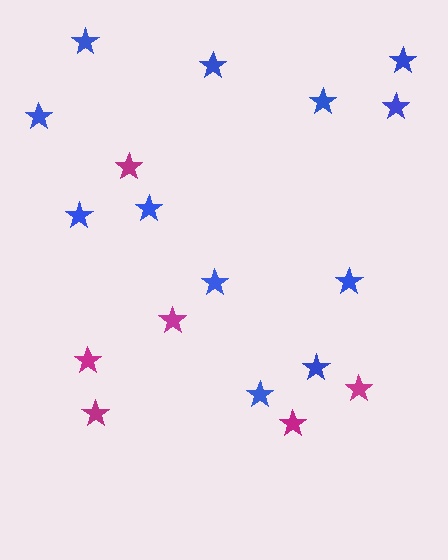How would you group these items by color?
There are 2 groups: one group of magenta stars (6) and one group of blue stars (12).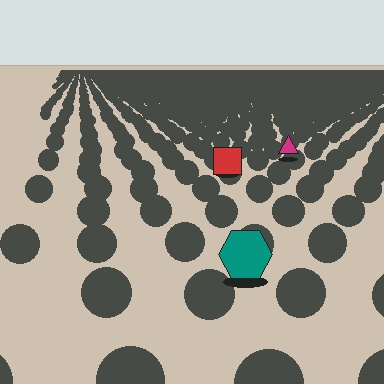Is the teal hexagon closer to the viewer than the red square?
Yes. The teal hexagon is closer — you can tell from the texture gradient: the ground texture is coarser near it.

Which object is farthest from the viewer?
The magenta triangle is farthest from the viewer. It appears smaller and the ground texture around it is denser.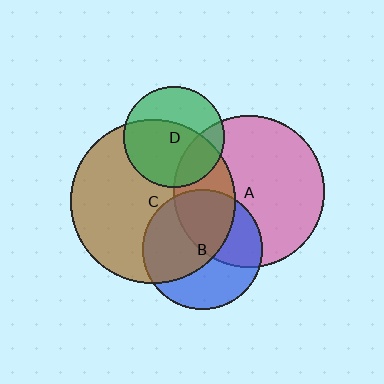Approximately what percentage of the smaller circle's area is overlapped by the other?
Approximately 30%.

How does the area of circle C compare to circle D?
Approximately 2.6 times.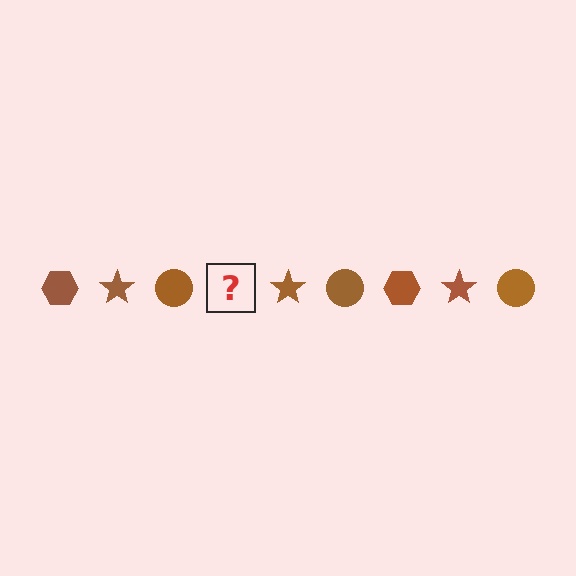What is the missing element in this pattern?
The missing element is a brown hexagon.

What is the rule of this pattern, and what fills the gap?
The rule is that the pattern cycles through hexagon, star, circle shapes in brown. The gap should be filled with a brown hexagon.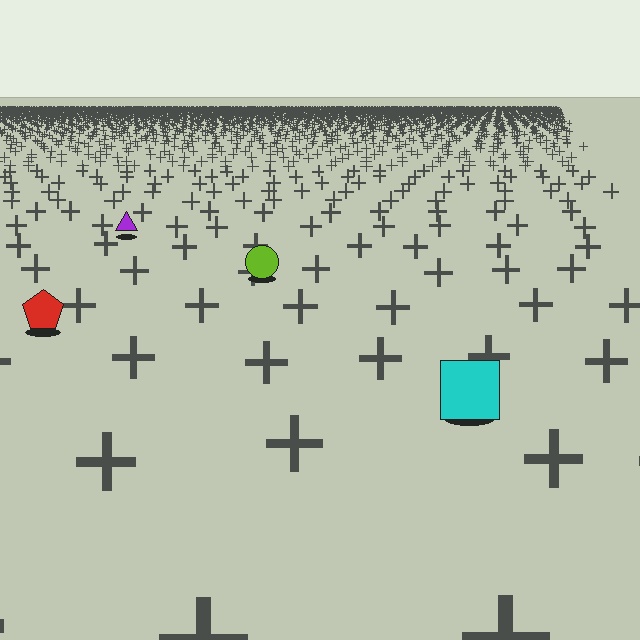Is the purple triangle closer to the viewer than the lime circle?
No. The lime circle is closer — you can tell from the texture gradient: the ground texture is coarser near it.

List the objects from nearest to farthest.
From nearest to farthest: the cyan square, the red pentagon, the lime circle, the purple triangle.